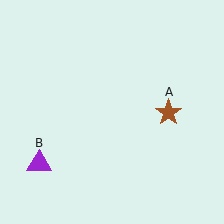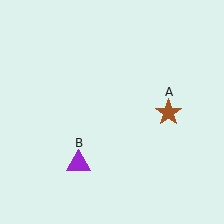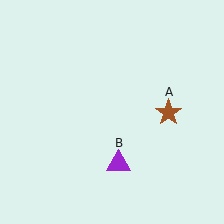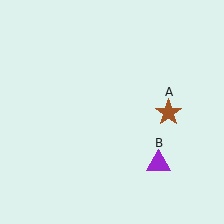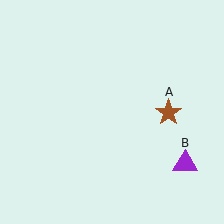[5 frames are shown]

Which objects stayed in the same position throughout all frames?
Brown star (object A) remained stationary.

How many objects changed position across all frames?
1 object changed position: purple triangle (object B).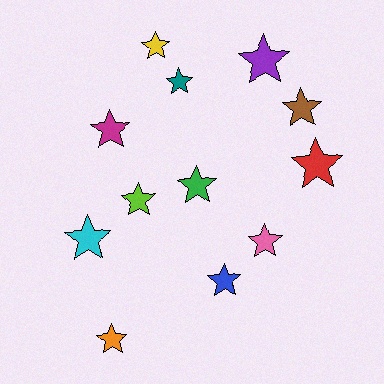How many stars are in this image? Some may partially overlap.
There are 12 stars.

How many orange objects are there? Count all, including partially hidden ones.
There is 1 orange object.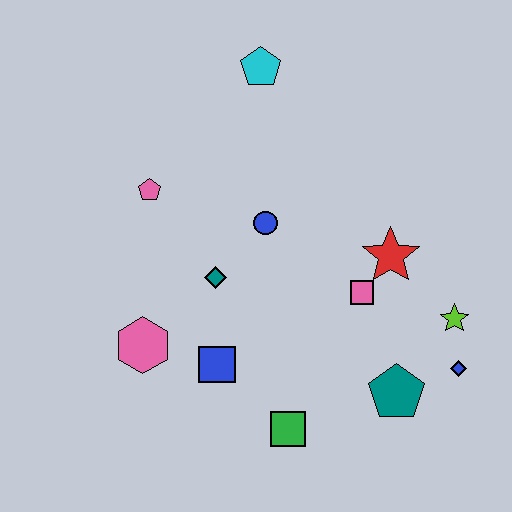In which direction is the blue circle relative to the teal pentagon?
The blue circle is above the teal pentagon.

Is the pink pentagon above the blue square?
Yes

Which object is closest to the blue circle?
The teal diamond is closest to the blue circle.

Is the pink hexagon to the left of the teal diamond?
Yes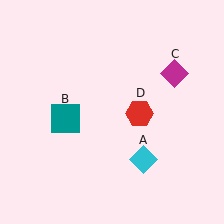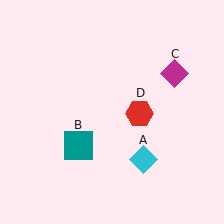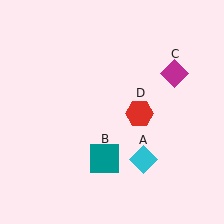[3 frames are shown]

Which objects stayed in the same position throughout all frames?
Cyan diamond (object A) and magenta diamond (object C) and red hexagon (object D) remained stationary.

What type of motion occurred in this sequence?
The teal square (object B) rotated counterclockwise around the center of the scene.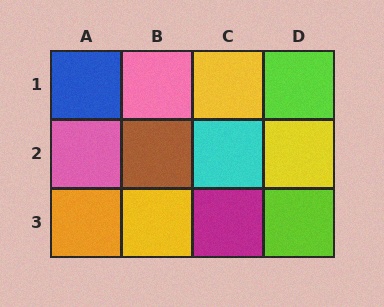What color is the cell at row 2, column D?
Yellow.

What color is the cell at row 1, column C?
Yellow.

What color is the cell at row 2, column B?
Brown.